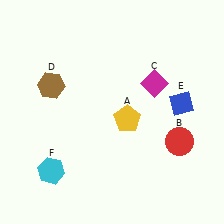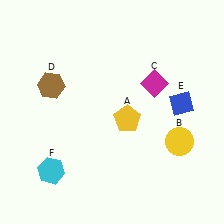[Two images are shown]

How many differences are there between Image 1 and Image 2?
There is 1 difference between the two images.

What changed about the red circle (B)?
In Image 1, B is red. In Image 2, it changed to yellow.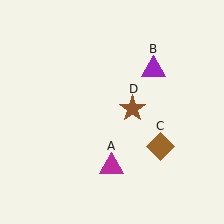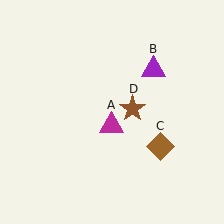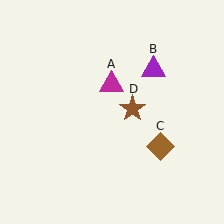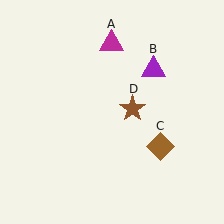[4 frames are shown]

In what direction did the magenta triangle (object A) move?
The magenta triangle (object A) moved up.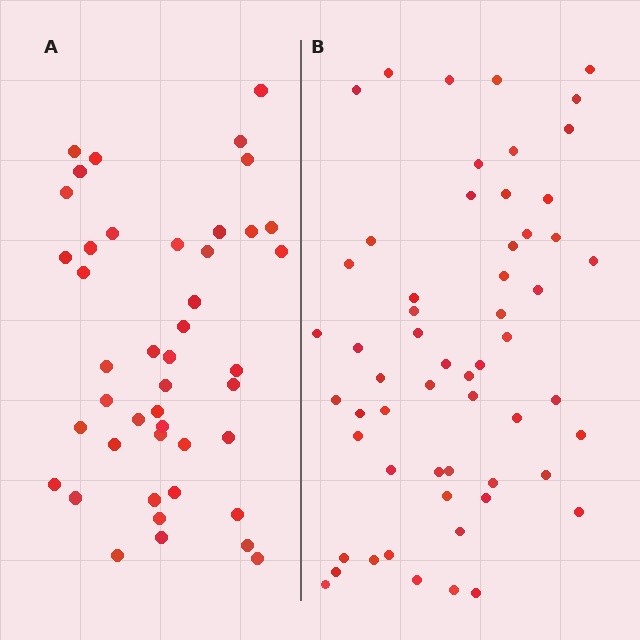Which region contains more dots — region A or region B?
Region B (the right region) has more dots.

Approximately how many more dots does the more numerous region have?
Region B has approximately 15 more dots than region A.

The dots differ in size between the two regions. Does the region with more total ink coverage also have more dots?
No. Region A has more total ink coverage because its dots are larger, but region B actually contains more individual dots. Total area can be misleading — the number of items is what matters here.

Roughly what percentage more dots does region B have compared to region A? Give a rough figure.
About 30% more.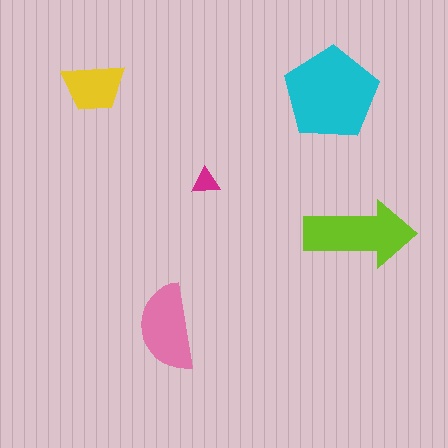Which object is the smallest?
The magenta triangle.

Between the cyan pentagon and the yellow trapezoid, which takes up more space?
The cyan pentagon.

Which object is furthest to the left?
The yellow trapezoid is leftmost.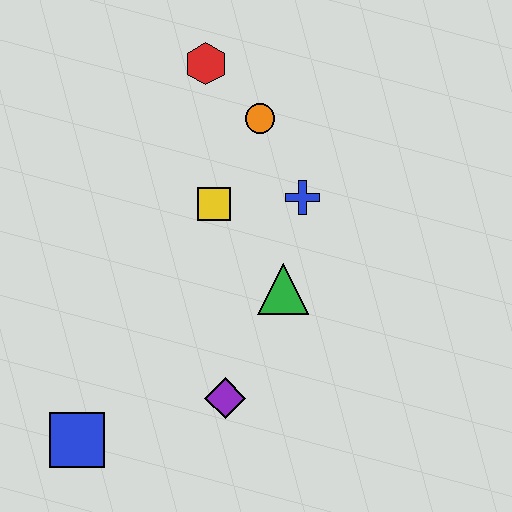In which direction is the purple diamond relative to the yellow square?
The purple diamond is below the yellow square.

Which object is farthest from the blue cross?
The blue square is farthest from the blue cross.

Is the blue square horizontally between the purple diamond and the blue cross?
No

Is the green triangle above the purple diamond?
Yes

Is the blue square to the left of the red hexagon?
Yes